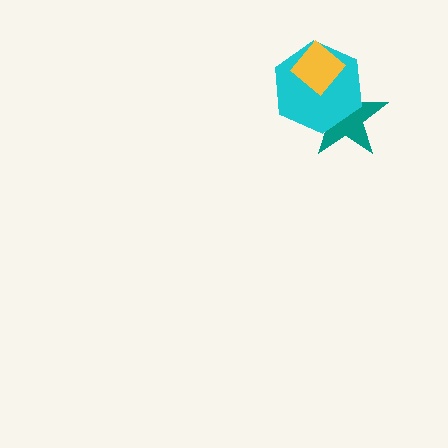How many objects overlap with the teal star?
2 objects overlap with the teal star.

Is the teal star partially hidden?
Yes, it is partially covered by another shape.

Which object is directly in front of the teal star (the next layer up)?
The cyan hexagon is directly in front of the teal star.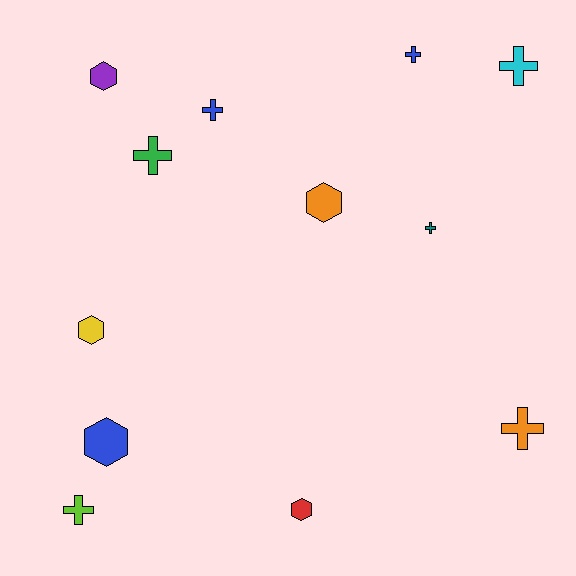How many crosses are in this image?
There are 7 crosses.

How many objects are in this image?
There are 12 objects.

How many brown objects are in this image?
There are no brown objects.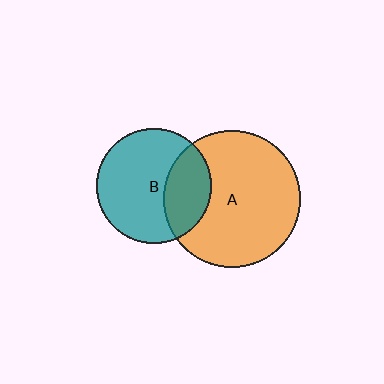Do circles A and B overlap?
Yes.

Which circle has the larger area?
Circle A (orange).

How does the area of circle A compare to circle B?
Approximately 1.4 times.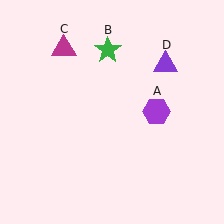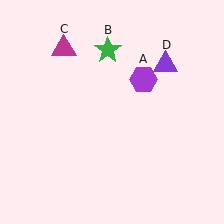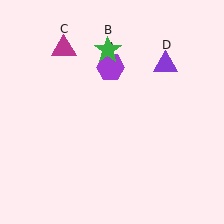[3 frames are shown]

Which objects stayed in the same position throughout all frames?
Green star (object B) and magenta triangle (object C) and purple triangle (object D) remained stationary.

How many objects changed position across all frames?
1 object changed position: purple hexagon (object A).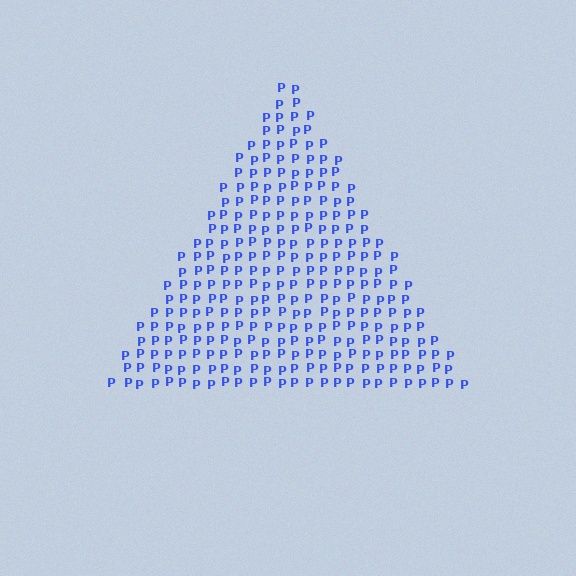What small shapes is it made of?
It is made of small letter P's.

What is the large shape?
The large shape is a triangle.